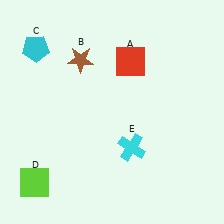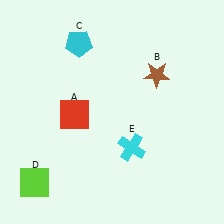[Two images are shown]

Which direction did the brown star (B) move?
The brown star (B) moved right.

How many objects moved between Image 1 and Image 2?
3 objects moved between the two images.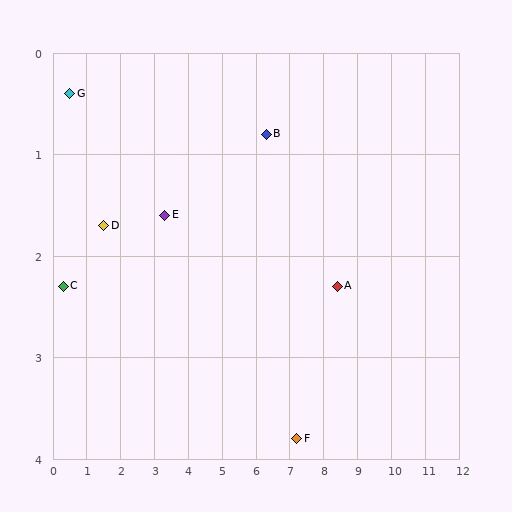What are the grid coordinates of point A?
Point A is at approximately (8.4, 2.3).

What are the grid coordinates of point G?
Point G is at approximately (0.5, 0.4).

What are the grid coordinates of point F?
Point F is at approximately (7.2, 3.8).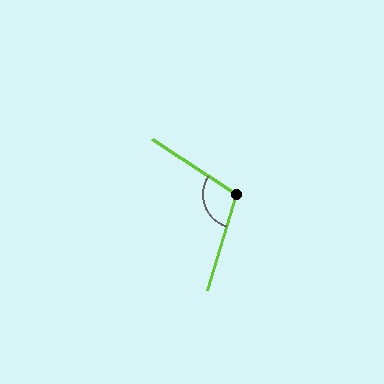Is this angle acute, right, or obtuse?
It is obtuse.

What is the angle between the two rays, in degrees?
Approximately 106 degrees.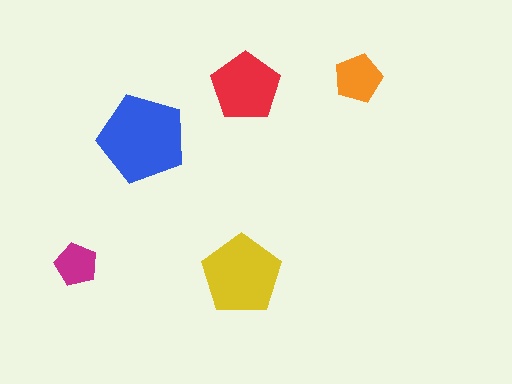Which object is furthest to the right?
The orange pentagon is rightmost.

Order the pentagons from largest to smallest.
the blue one, the yellow one, the red one, the orange one, the magenta one.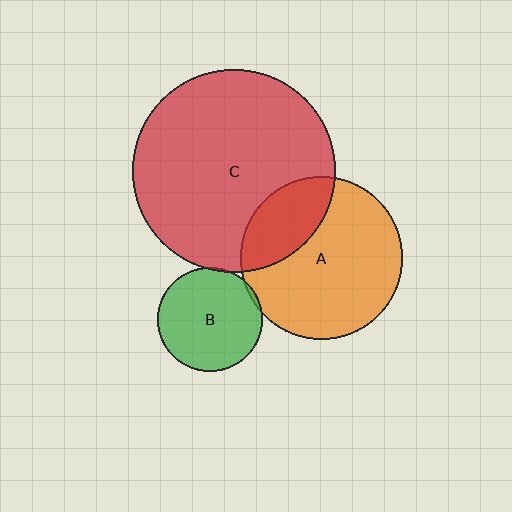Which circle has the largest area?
Circle C (red).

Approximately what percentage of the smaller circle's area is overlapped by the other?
Approximately 25%.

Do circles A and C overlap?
Yes.